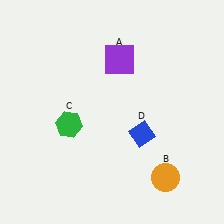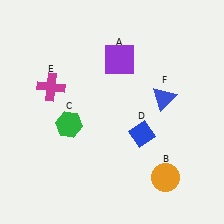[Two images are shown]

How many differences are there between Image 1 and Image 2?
There are 2 differences between the two images.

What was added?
A magenta cross (E), a blue triangle (F) were added in Image 2.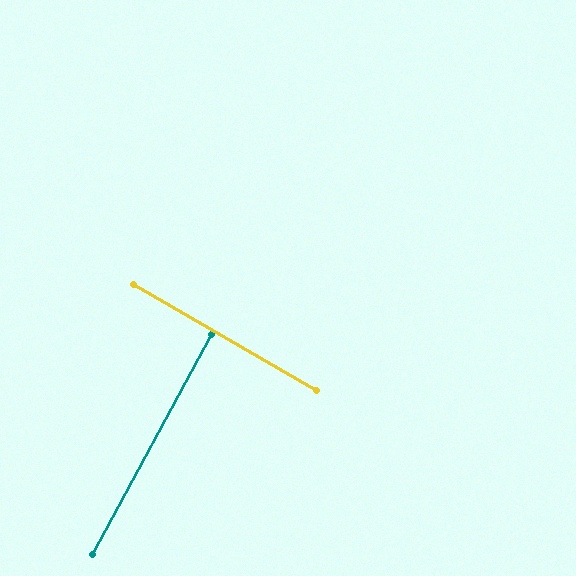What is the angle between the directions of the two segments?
Approximately 89 degrees.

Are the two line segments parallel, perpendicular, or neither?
Perpendicular — they meet at approximately 89°.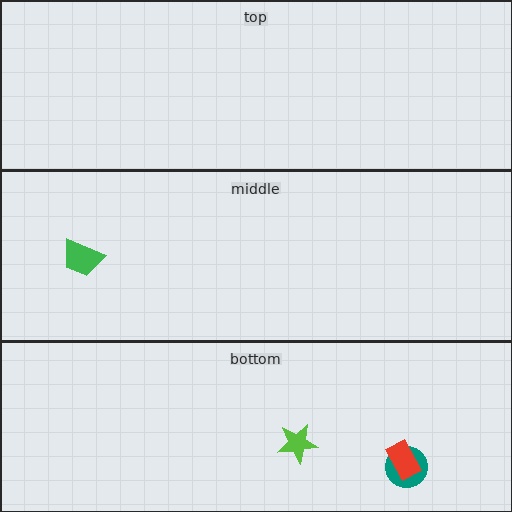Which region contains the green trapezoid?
The middle region.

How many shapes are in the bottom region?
3.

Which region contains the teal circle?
The bottom region.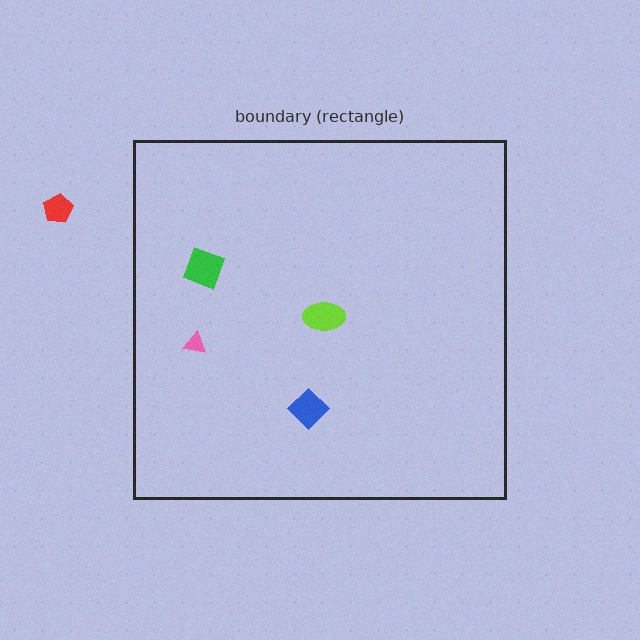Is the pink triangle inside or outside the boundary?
Inside.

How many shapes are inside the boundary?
4 inside, 1 outside.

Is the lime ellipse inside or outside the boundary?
Inside.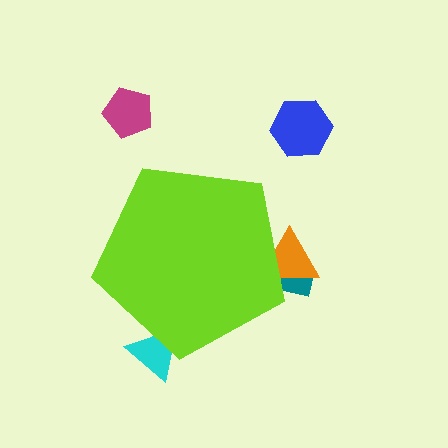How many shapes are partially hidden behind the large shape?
3 shapes are partially hidden.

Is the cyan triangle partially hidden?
Yes, the cyan triangle is partially hidden behind the lime pentagon.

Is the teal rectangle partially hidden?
Yes, the teal rectangle is partially hidden behind the lime pentagon.